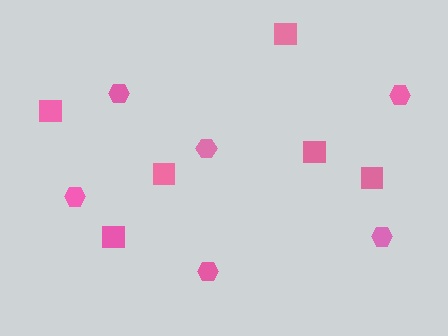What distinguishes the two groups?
There are 2 groups: one group of squares (6) and one group of hexagons (6).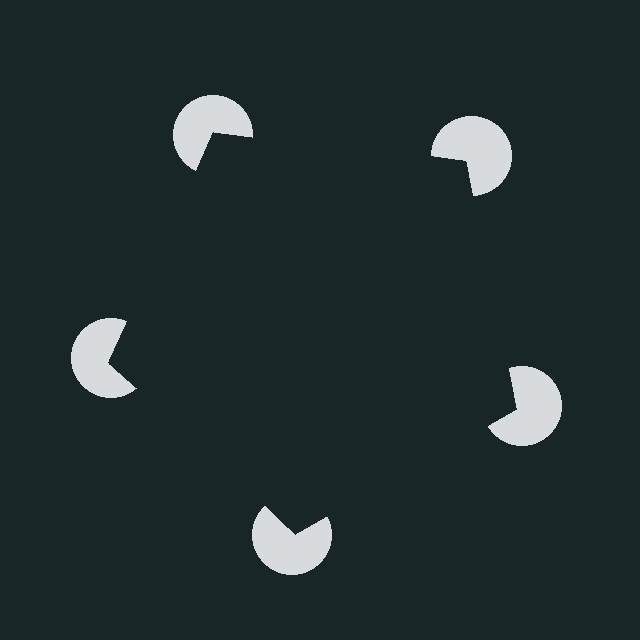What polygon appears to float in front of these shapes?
An illusory pentagon — its edges are inferred from the aligned wedge cuts in the pac-man discs, not physically drawn.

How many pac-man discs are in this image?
There are 5 — one at each vertex of the illusory pentagon.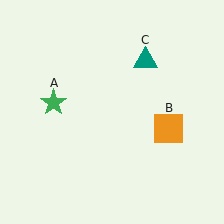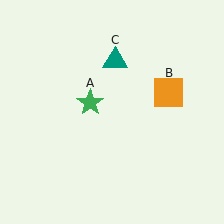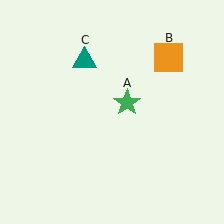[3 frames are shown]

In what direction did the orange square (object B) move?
The orange square (object B) moved up.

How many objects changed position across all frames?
3 objects changed position: green star (object A), orange square (object B), teal triangle (object C).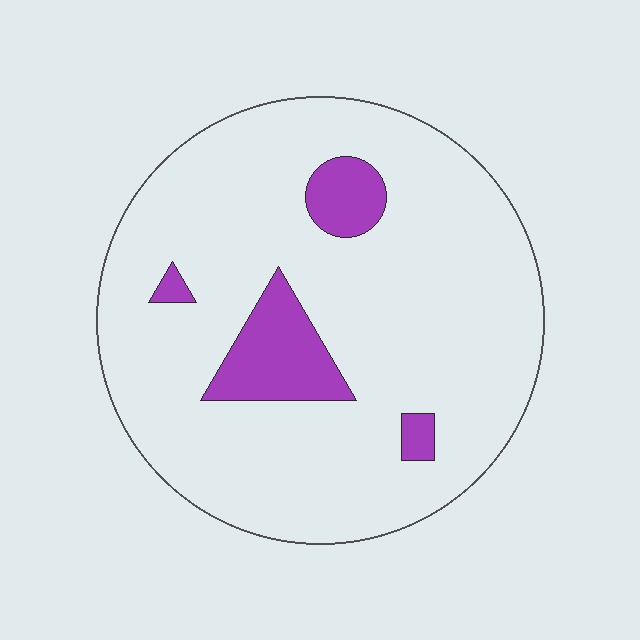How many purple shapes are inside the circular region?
4.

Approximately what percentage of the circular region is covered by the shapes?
Approximately 10%.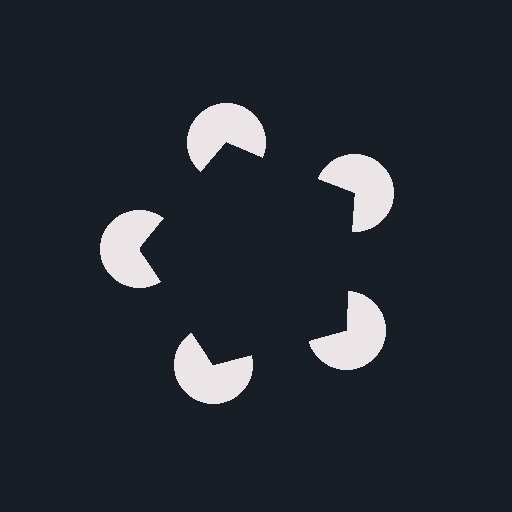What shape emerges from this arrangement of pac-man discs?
An illusory pentagon — its edges are inferred from the aligned wedge cuts in the pac-man discs, not physically drawn.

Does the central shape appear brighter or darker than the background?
It typically appears slightly darker than the background, even though no actual brightness change is drawn.